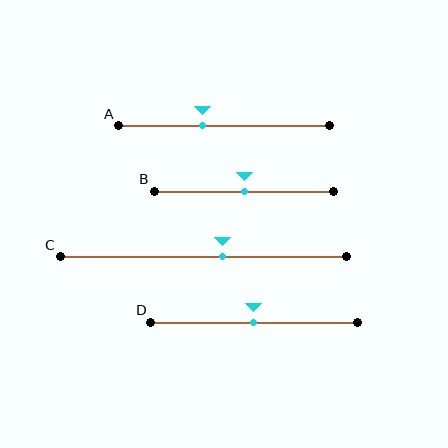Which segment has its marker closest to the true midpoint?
Segment B has its marker closest to the true midpoint.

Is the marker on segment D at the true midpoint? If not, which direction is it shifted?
Yes, the marker on segment D is at the true midpoint.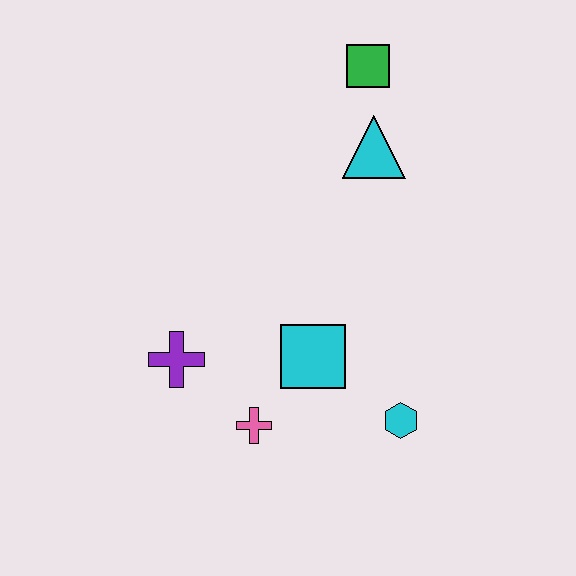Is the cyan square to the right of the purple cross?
Yes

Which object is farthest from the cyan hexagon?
The green square is farthest from the cyan hexagon.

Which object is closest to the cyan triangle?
The green square is closest to the cyan triangle.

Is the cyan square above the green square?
No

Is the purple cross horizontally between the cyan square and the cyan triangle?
No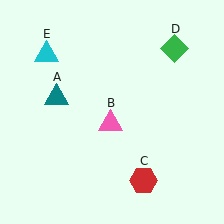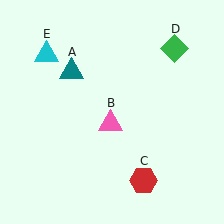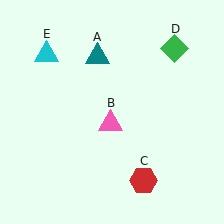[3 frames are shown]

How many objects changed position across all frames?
1 object changed position: teal triangle (object A).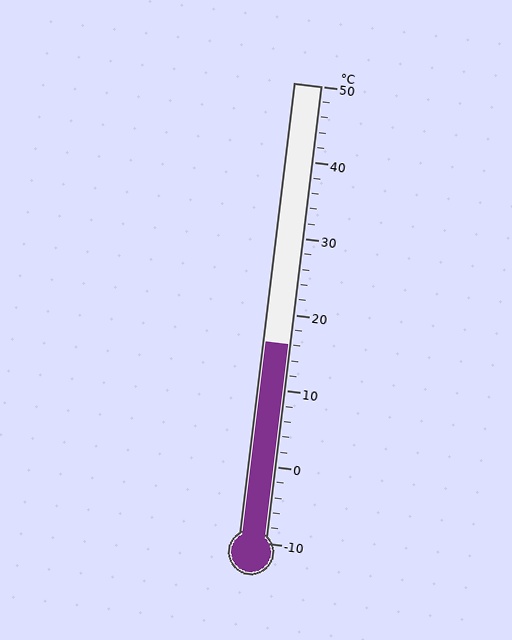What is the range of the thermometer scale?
The thermometer scale ranges from -10°C to 50°C.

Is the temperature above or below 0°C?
The temperature is above 0°C.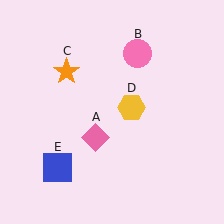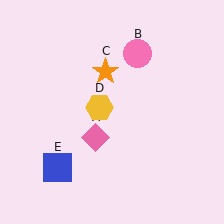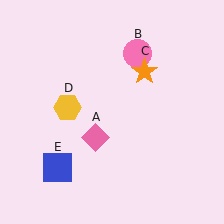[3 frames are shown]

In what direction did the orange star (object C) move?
The orange star (object C) moved right.